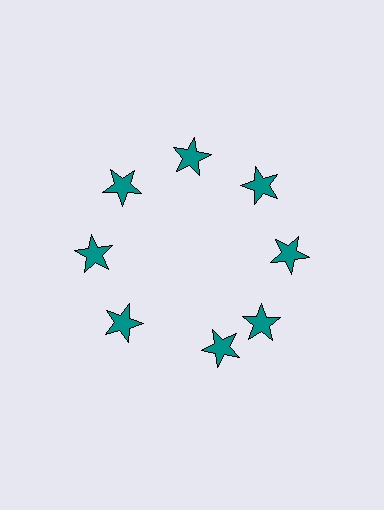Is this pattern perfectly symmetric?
No. The 8 teal stars are arranged in a ring, but one element near the 6 o'clock position is rotated out of alignment along the ring, breaking the 8-fold rotational symmetry.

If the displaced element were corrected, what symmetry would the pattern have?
It would have 8-fold rotational symmetry — the pattern would map onto itself every 45 degrees.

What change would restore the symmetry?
The symmetry would be restored by rotating it back into even spacing with its neighbors so that all 8 stars sit at equal angles and equal distance from the center.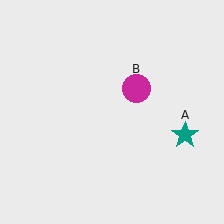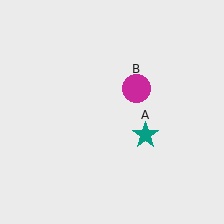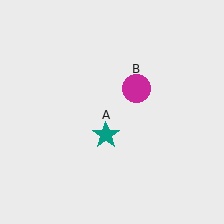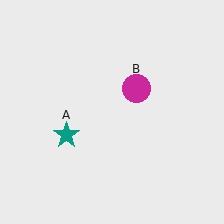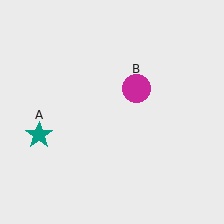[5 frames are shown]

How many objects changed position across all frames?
1 object changed position: teal star (object A).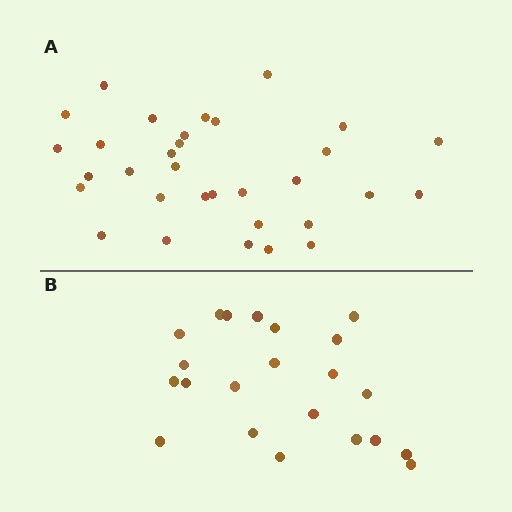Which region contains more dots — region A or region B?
Region A (the top region) has more dots.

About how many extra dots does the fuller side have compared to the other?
Region A has roughly 10 or so more dots than region B.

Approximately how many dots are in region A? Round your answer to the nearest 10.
About 30 dots. (The exact count is 32, which rounds to 30.)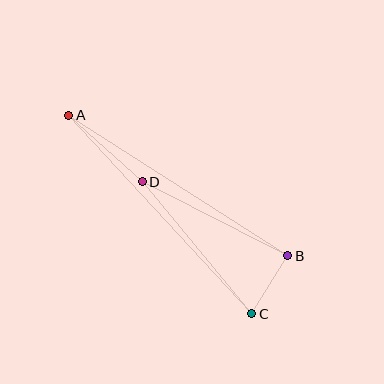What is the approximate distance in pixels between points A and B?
The distance between A and B is approximately 260 pixels.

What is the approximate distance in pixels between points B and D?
The distance between B and D is approximately 163 pixels.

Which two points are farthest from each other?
Points A and C are farthest from each other.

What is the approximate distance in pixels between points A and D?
The distance between A and D is approximately 99 pixels.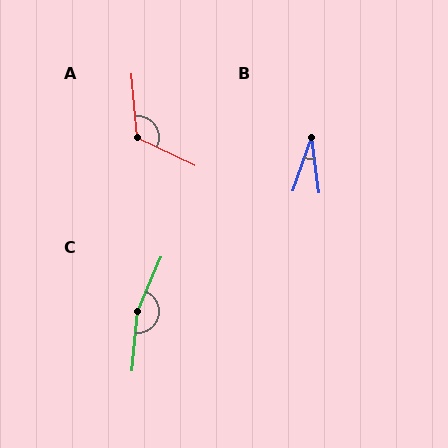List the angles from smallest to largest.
B (27°), A (120°), C (162°).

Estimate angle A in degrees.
Approximately 120 degrees.